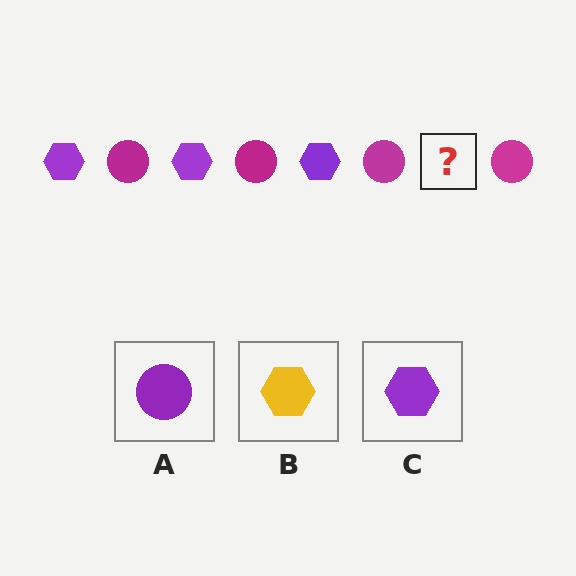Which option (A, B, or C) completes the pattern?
C.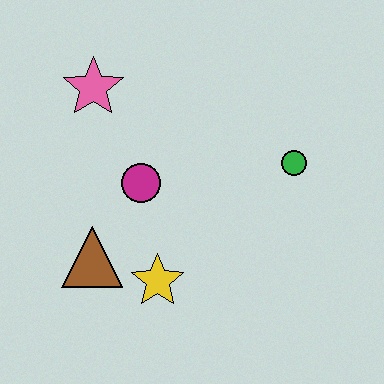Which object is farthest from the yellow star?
The pink star is farthest from the yellow star.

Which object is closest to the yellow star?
The brown triangle is closest to the yellow star.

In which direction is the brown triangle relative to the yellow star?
The brown triangle is to the left of the yellow star.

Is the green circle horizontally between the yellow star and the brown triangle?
No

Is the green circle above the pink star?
No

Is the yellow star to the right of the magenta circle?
Yes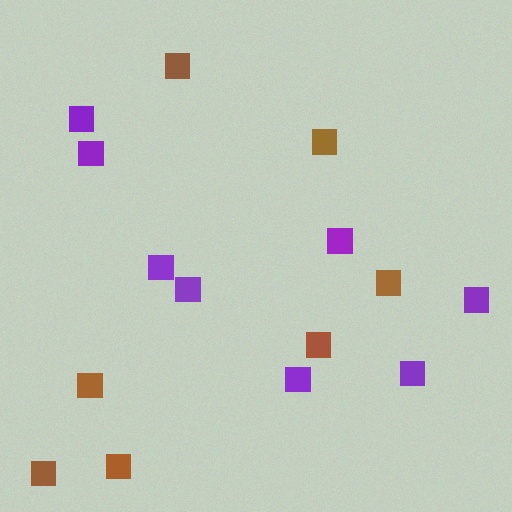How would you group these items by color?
There are 2 groups: one group of purple squares (8) and one group of brown squares (7).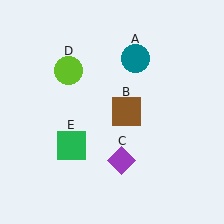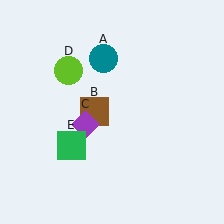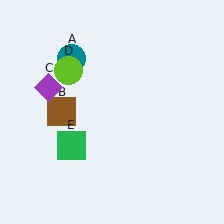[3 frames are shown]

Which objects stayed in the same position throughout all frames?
Lime circle (object D) and green square (object E) remained stationary.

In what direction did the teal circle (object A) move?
The teal circle (object A) moved left.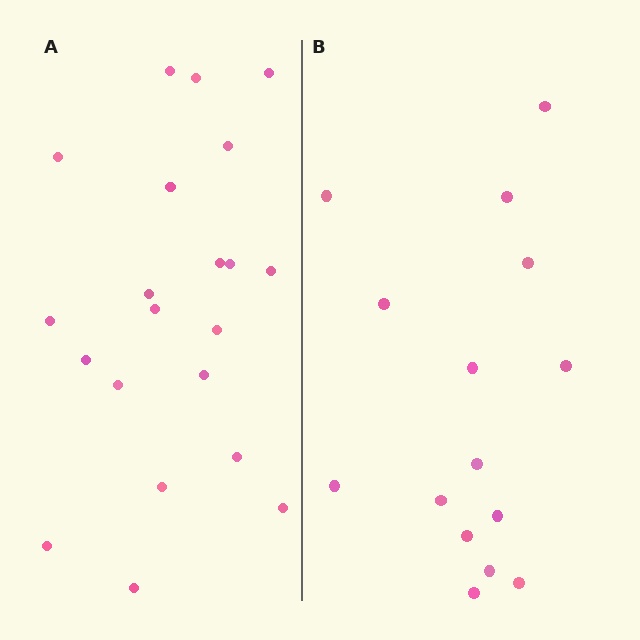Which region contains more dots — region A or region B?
Region A (the left region) has more dots.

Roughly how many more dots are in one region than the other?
Region A has about 6 more dots than region B.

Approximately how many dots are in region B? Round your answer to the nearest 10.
About 20 dots. (The exact count is 15, which rounds to 20.)